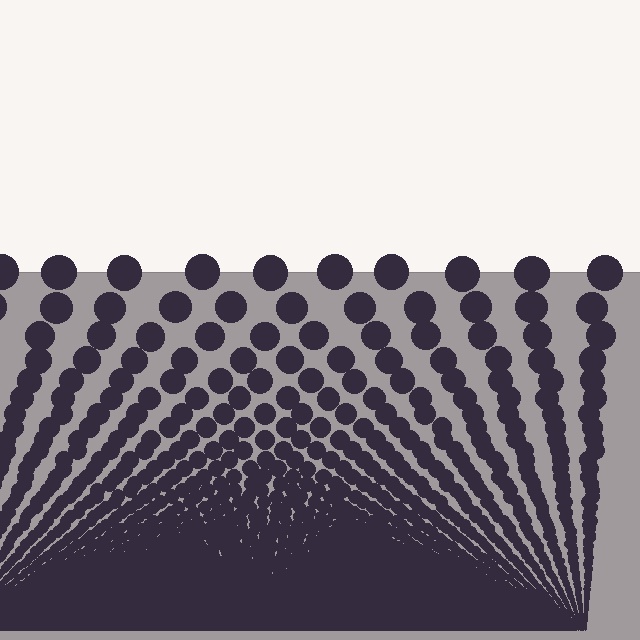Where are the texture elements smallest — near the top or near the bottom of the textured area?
Near the bottom.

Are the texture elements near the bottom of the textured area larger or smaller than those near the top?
Smaller. The gradient is inverted — elements near the bottom are smaller and denser.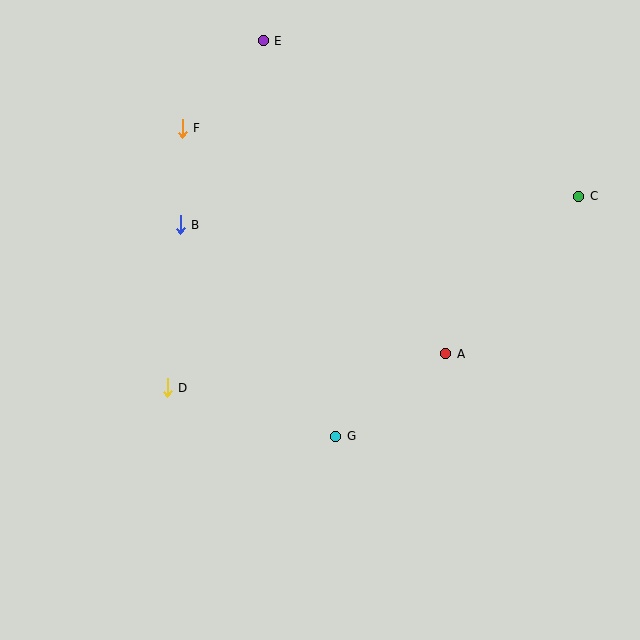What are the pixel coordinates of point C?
Point C is at (578, 196).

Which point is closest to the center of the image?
Point G at (336, 436) is closest to the center.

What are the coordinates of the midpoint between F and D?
The midpoint between F and D is at (175, 258).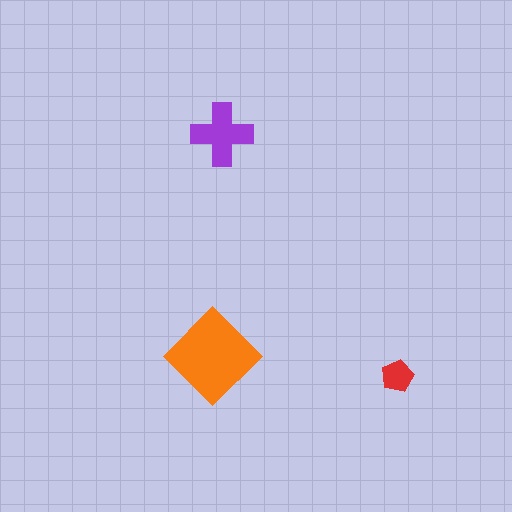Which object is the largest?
The orange diamond.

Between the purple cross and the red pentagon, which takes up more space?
The purple cross.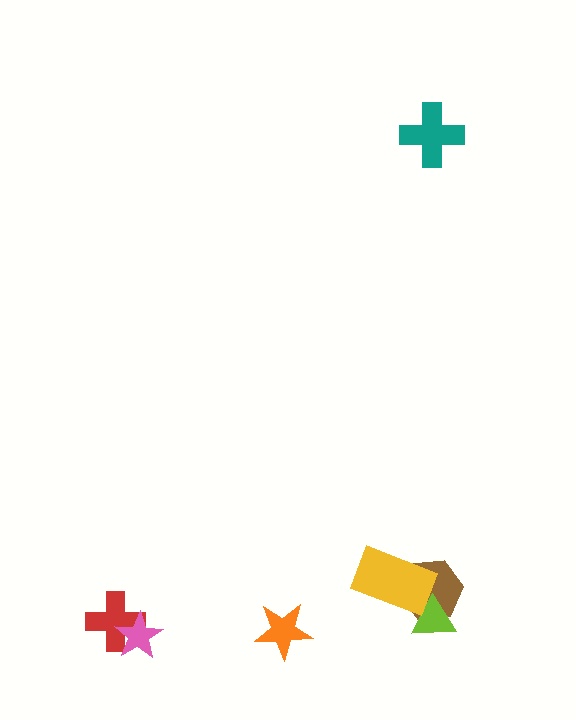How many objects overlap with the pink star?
1 object overlaps with the pink star.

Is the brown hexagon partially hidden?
Yes, it is partially covered by another shape.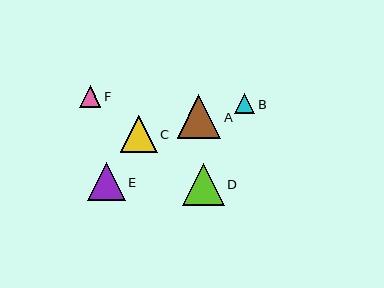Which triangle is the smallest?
Triangle B is the smallest with a size of approximately 20 pixels.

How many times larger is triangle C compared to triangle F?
Triangle C is approximately 1.7 times the size of triangle F.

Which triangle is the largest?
Triangle A is the largest with a size of approximately 43 pixels.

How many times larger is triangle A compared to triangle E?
Triangle A is approximately 1.1 times the size of triangle E.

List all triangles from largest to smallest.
From largest to smallest: A, D, E, C, F, B.